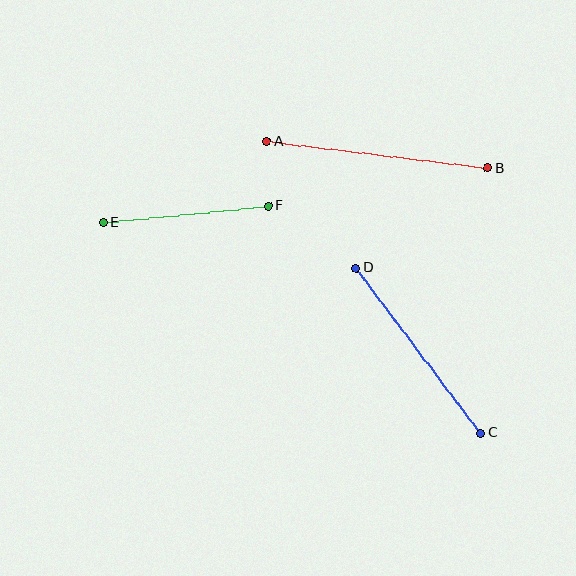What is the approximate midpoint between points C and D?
The midpoint is at approximately (419, 350) pixels.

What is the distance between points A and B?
The distance is approximately 222 pixels.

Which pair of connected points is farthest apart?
Points A and B are farthest apart.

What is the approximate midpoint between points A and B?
The midpoint is at approximately (377, 155) pixels.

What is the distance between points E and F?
The distance is approximately 166 pixels.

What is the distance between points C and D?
The distance is approximately 207 pixels.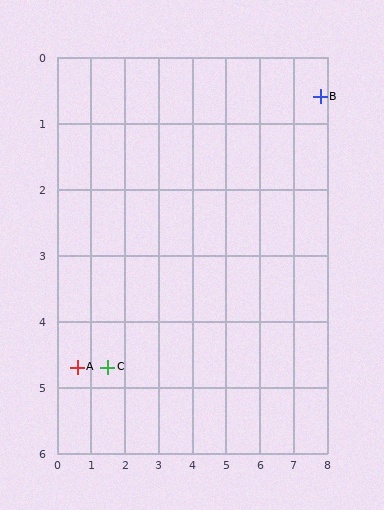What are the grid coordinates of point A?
Point A is at approximately (0.6, 4.7).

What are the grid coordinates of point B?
Point B is at approximately (7.8, 0.6).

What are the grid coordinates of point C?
Point C is at approximately (1.5, 4.7).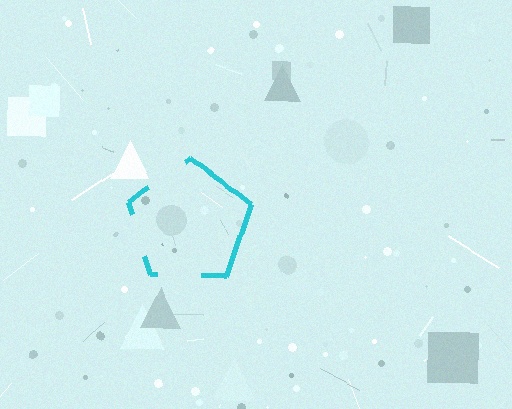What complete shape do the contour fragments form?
The contour fragments form a pentagon.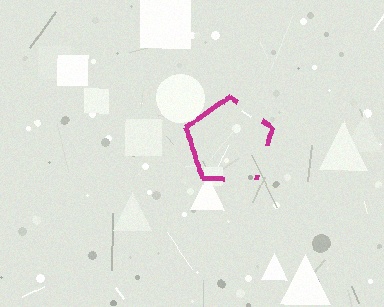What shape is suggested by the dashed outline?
The dashed outline suggests a pentagon.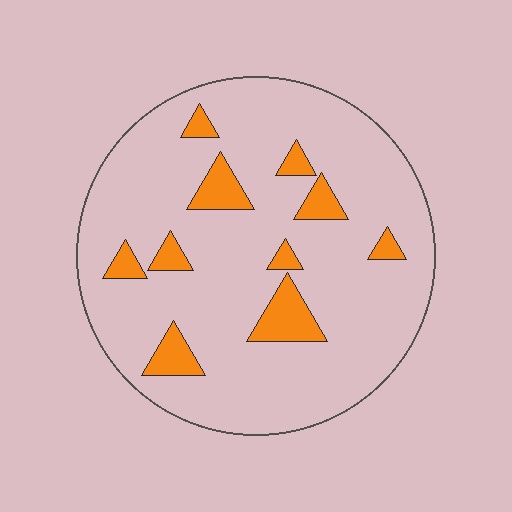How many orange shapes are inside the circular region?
10.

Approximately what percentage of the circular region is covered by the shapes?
Approximately 15%.